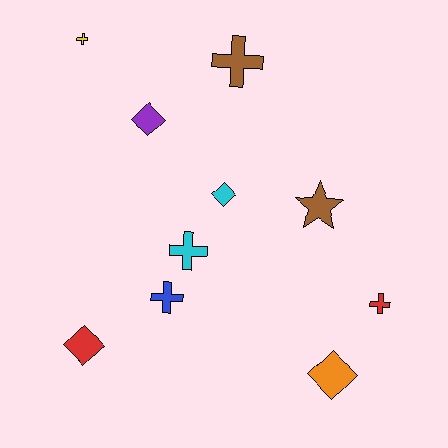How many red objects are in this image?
There are 2 red objects.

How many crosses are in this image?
There are 5 crosses.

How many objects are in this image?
There are 10 objects.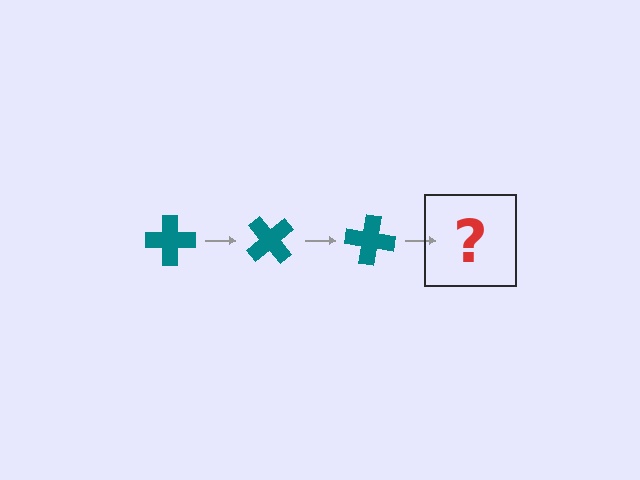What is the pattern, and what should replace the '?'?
The pattern is that the cross rotates 50 degrees each step. The '?' should be a teal cross rotated 150 degrees.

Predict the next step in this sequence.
The next step is a teal cross rotated 150 degrees.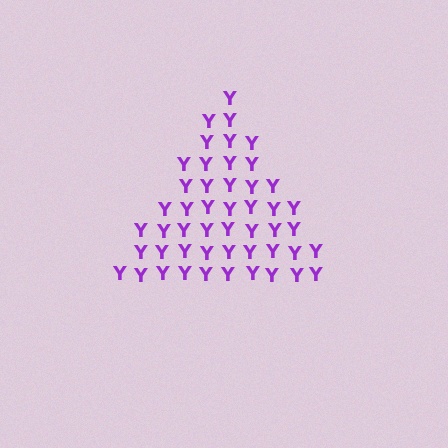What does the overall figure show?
The overall figure shows a triangle.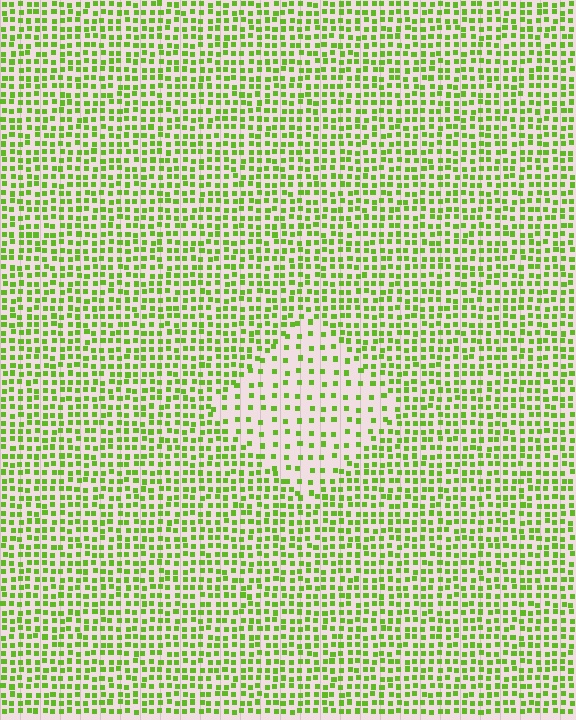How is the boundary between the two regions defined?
The boundary is defined by a change in element density (approximately 2.2x ratio). All elements are the same color, size, and shape.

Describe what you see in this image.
The image contains small lime elements arranged at two different densities. A diamond-shaped region is visible where the elements are less densely packed than the surrounding area.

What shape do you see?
I see a diamond.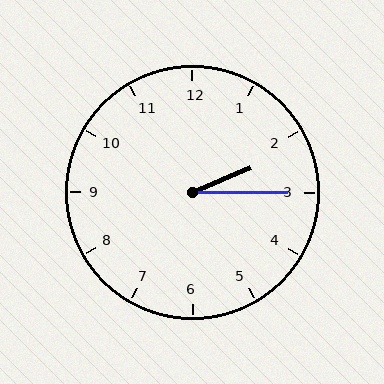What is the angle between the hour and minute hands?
Approximately 22 degrees.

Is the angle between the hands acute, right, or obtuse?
It is acute.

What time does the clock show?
2:15.